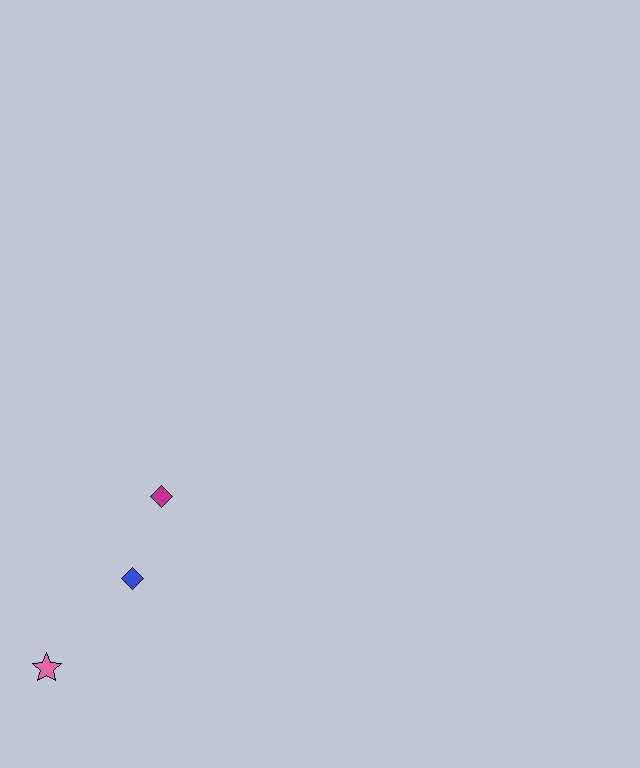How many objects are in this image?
There are 3 objects.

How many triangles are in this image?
There are no triangles.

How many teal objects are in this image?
There are no teal objects.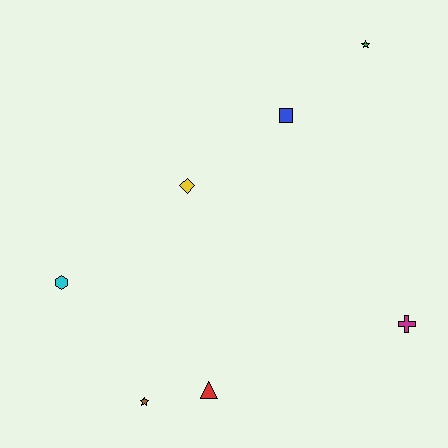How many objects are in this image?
There are 7 objects.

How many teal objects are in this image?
There are no teal objects.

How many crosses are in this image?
There is 1 cross.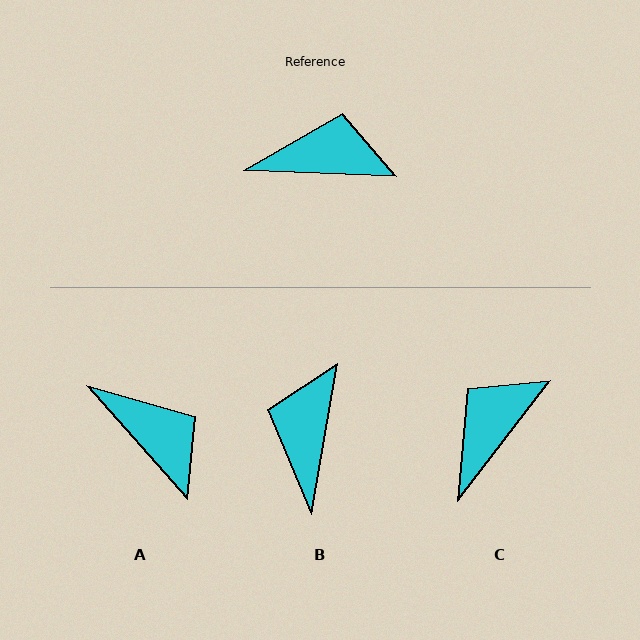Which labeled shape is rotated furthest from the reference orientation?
B, about 82 degrees away.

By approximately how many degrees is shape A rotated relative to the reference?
Approximately 46 degrees clockwise.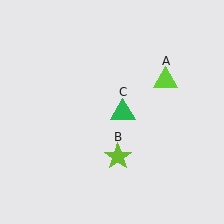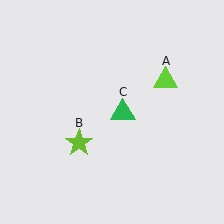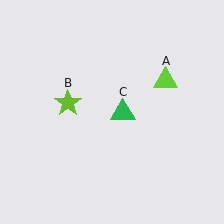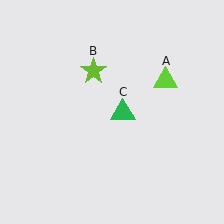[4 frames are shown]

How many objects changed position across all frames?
1 object changed position: lime star (object B).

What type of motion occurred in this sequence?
The lime star (object B) rotated clockwise around the center of the scene.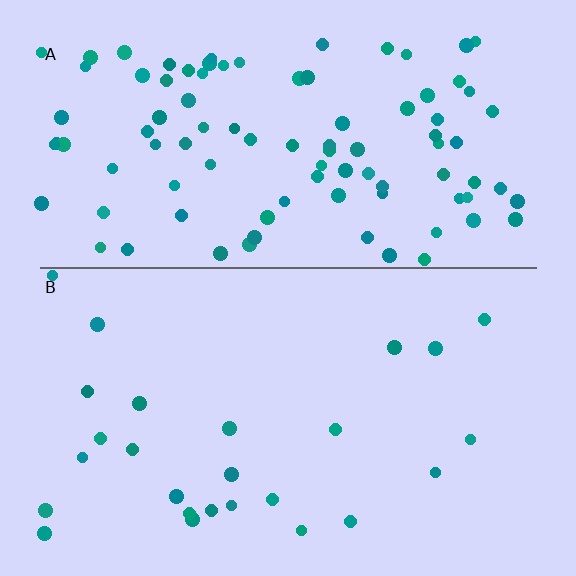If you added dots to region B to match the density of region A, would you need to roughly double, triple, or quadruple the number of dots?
Approximately quadruple.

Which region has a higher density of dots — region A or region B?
A (the top).